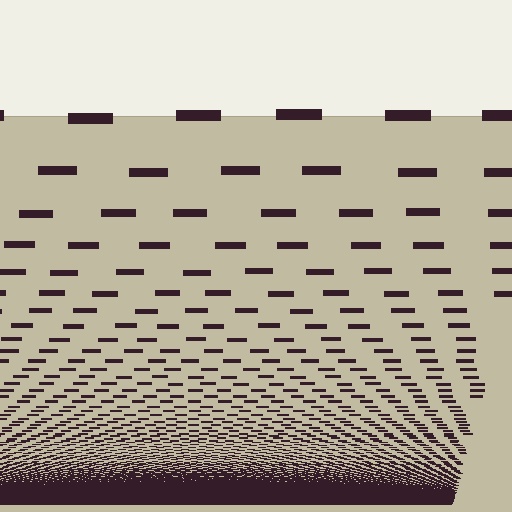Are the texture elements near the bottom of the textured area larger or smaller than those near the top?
Smaller. The gradient is inverted — elements near the bottom are smaller and denser.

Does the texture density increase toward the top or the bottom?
Density increases toward the bottom.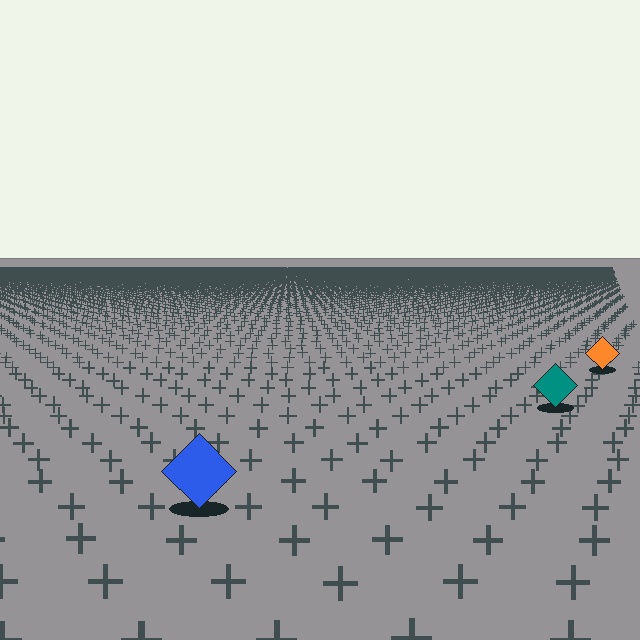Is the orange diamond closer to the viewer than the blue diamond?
No. The blue diamond is closer — you can tell from the texture gradient: the ground texture is coarser near it.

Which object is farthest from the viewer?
The orange diamond is farthest from the viewer. It appears smaller and the ground texture around it is denser.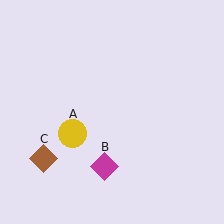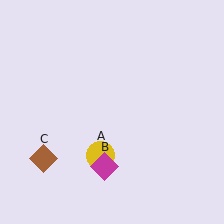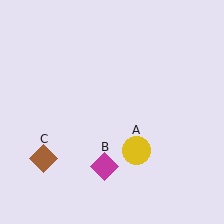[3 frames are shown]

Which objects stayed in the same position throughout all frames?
Magenta diamond (object B) and brown diamond (object C) remained stationary.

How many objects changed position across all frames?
1 object changed position: yellow circle (object A).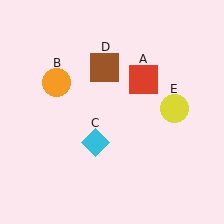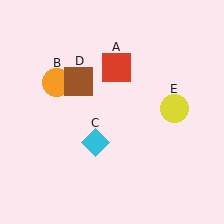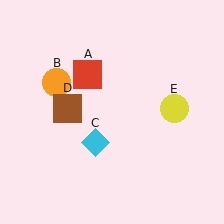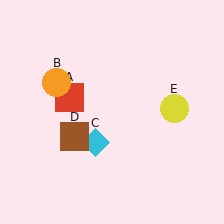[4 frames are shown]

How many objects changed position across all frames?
2 objects changed position: red square (object A), brown square (object D).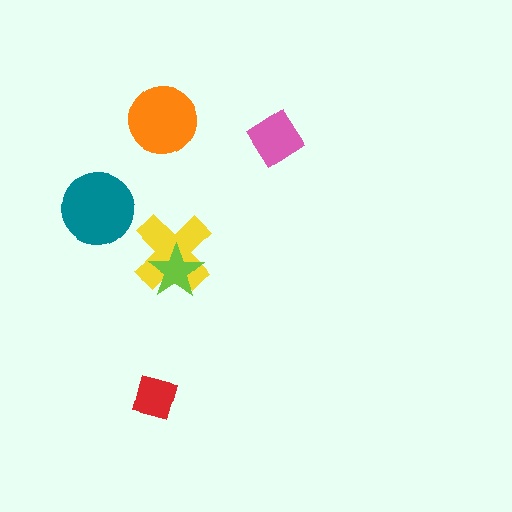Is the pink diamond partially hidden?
No, no other shape covers it.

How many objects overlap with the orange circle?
0 objects overlap with the orange circle.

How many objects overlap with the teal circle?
0 objects overlap with the teal circle.